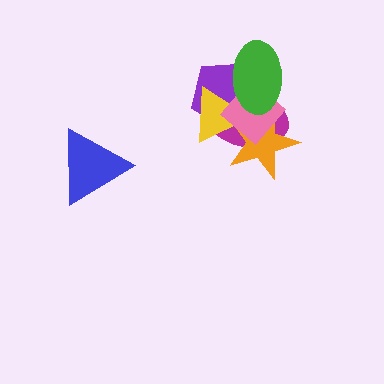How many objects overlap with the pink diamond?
5 objects overlap with the pink diamond.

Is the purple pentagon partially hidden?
Yes, it is partially covered by another shape.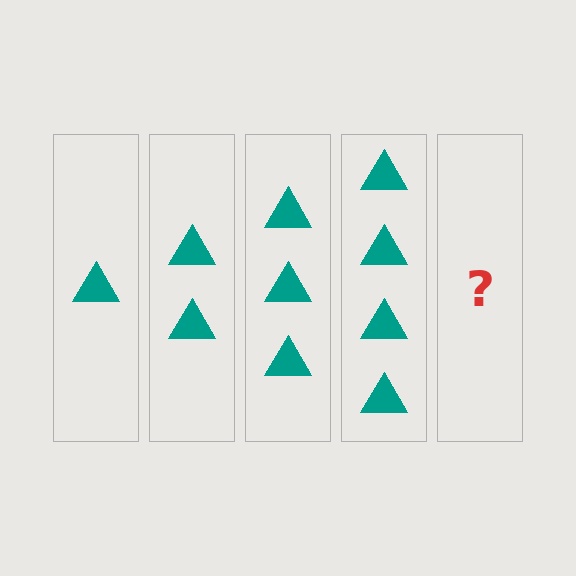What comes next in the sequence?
The next element should be 5 triangles.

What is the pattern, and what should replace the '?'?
The pattern is that each step adds one more triangle. The '?' should be 5 triangles.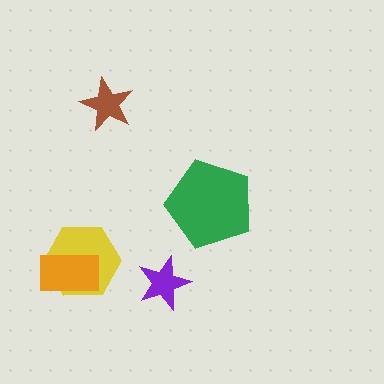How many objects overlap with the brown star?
0 objects overlap with the brown star.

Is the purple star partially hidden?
No, no other shape covers it.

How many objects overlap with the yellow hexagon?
1 object overlaps with the yellow hexagon.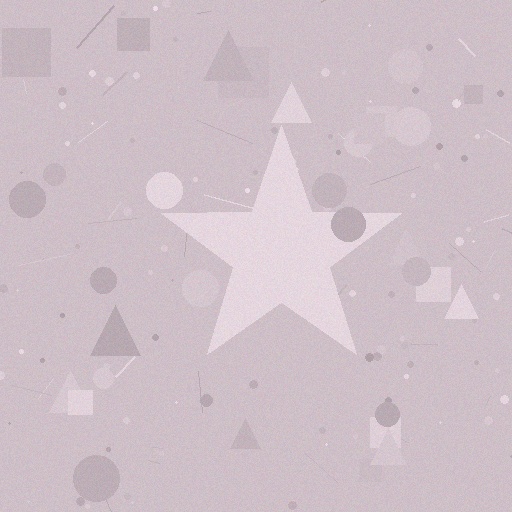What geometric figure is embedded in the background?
A star is embedded in the background.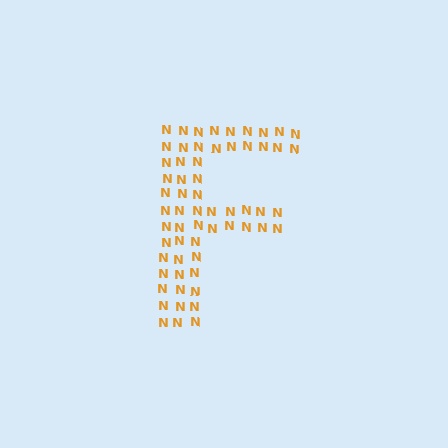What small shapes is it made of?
It is made of small letter N's.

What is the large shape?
The large shape is the letter F.